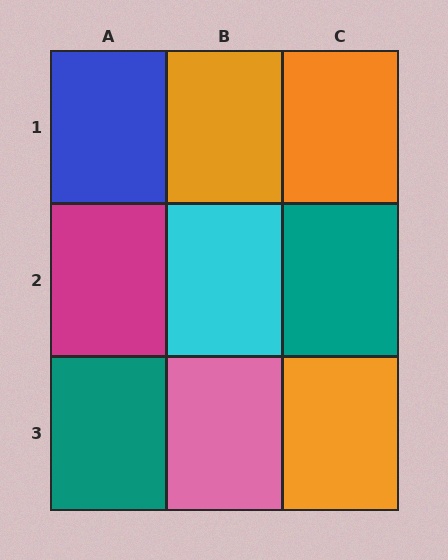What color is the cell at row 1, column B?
Orange.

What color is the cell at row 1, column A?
Blue.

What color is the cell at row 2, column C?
Teal.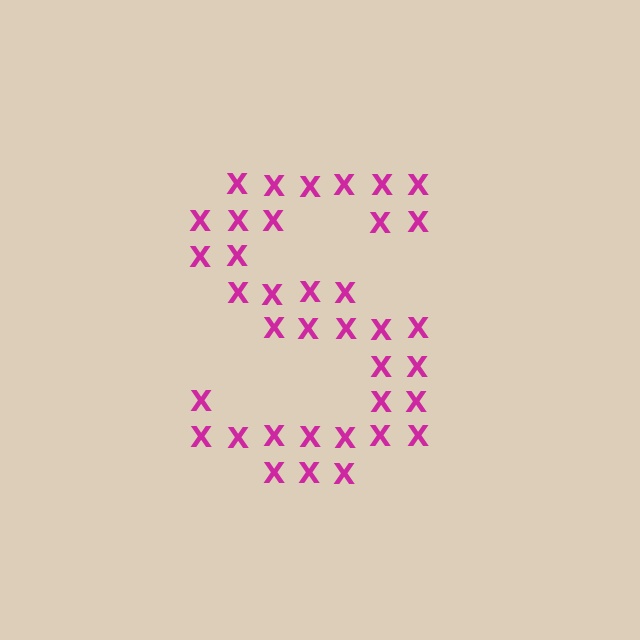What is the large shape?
The large shape is the letter S.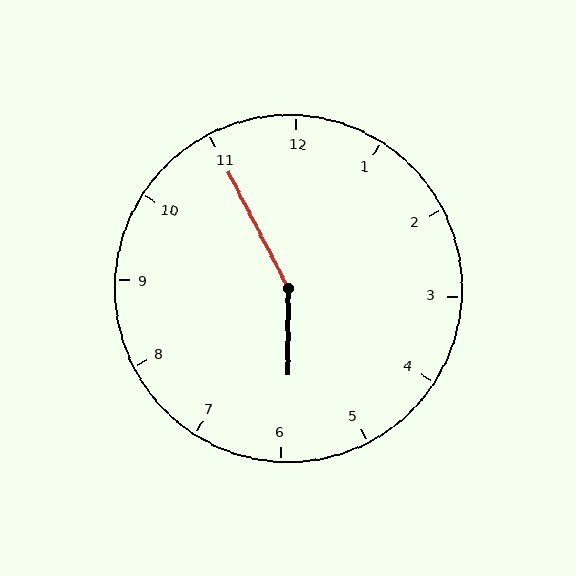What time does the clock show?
5:55.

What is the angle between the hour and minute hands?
Approximately 152 degrees.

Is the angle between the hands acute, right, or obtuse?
It is obtuse.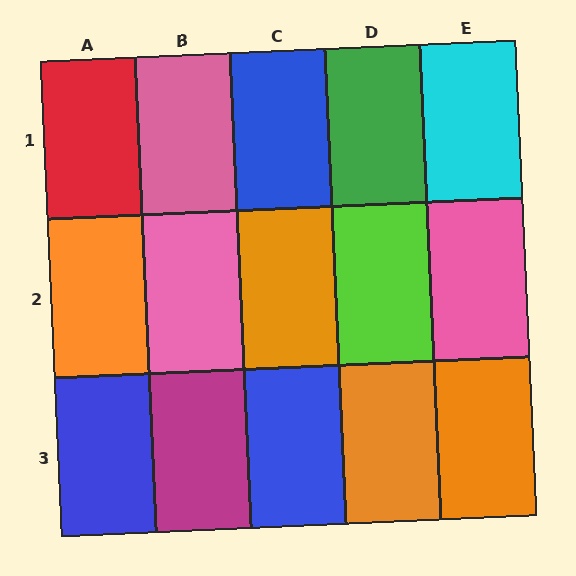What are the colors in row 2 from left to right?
Orange, pink, orange, lime, pink.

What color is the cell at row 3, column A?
Blue.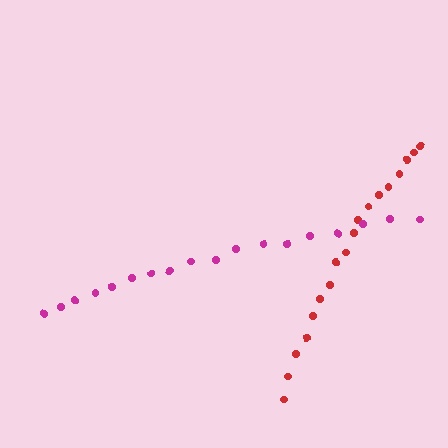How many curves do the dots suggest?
There are 2 distinct paths.